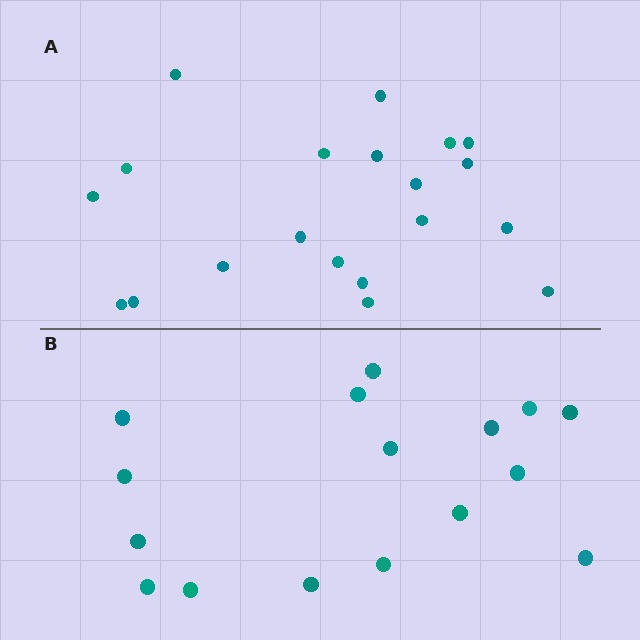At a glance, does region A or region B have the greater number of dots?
Region A (the top region) has more dots.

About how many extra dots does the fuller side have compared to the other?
Region A has about 4 more dots than region B.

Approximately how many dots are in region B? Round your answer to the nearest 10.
About 20 dots. (The exact count is 16, which rounds to 20.)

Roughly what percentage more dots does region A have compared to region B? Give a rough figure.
About 25% more.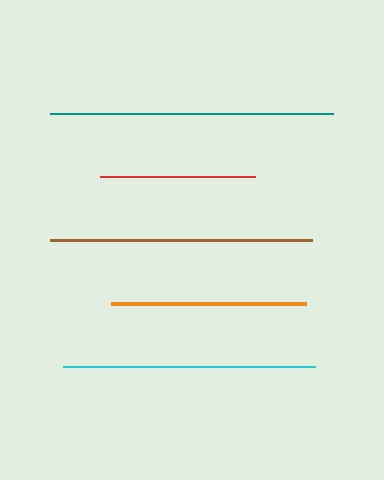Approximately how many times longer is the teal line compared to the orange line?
The teal line is approximately 1.4 times the length of the orange line.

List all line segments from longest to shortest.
From longest to shortest: teal, brown, cyan, orange, red.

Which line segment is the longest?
The teal line is the longest at approximately 283 pixels.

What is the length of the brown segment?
The brown segment is approximately 262 pixels long.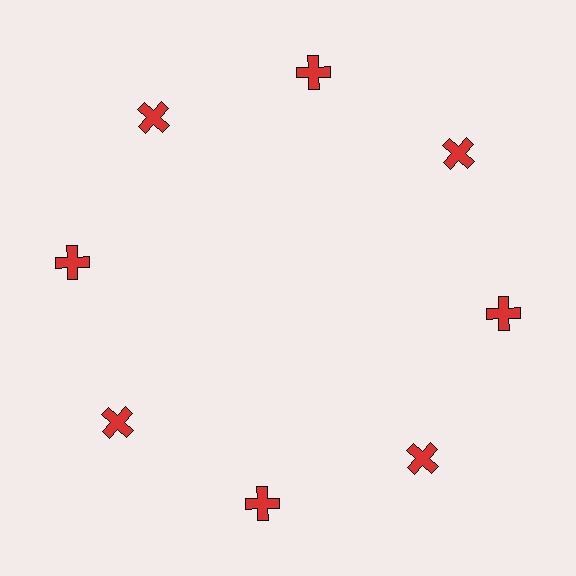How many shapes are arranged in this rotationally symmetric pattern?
There are 8 shapes, arranged in 8 groups of 1.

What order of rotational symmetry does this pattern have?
This pattern has 8-fold rotational symmetry.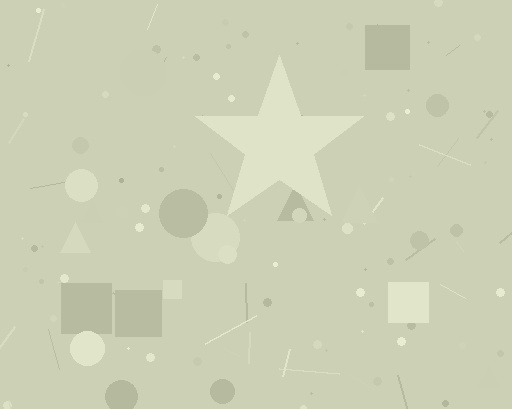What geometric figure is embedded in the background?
A star is embedded in the background.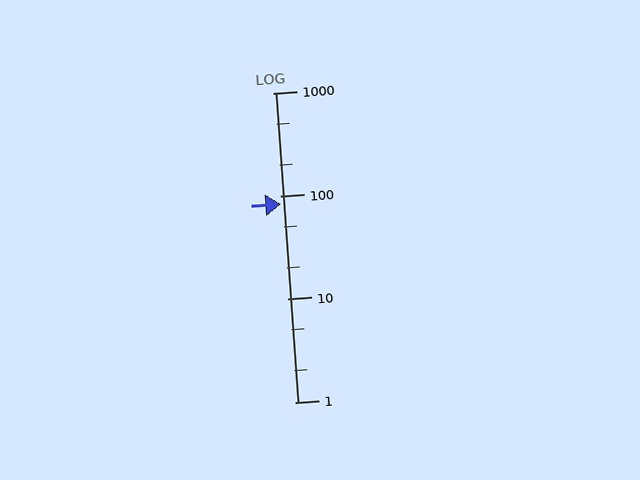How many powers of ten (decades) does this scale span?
The scale spans 3 decades, from 1 to 1000.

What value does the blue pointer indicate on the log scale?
The pointer indicates approximately 84.